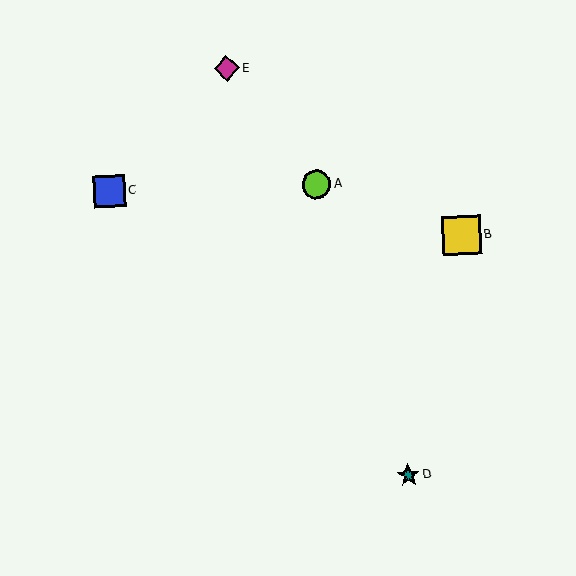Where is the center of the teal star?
The center of the teal star is at (408, 476).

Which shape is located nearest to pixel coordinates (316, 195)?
The lime circle (labeled A) at (316, 184) is nearest to that location.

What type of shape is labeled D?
Shape D is a teal star.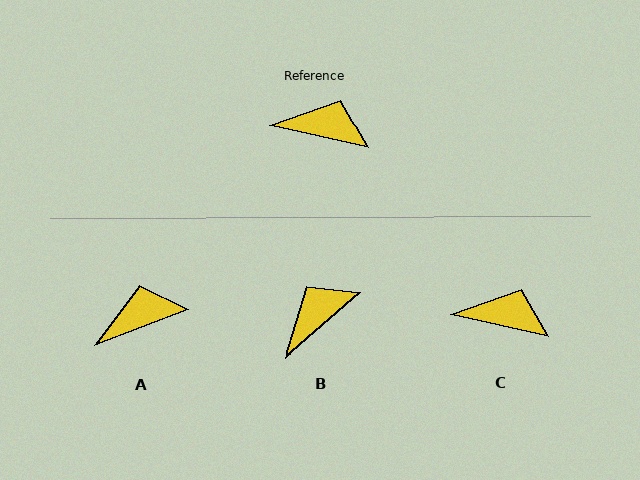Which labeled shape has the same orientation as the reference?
C.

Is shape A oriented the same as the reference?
No, it is off by about 34 degrees.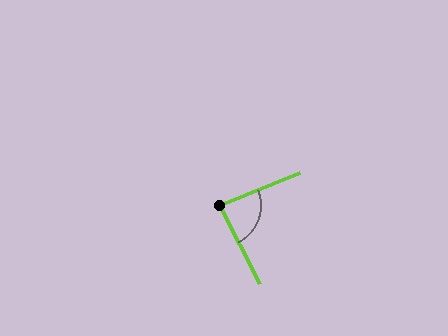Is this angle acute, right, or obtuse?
It is acute.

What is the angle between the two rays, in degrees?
Approximately 85 degrees.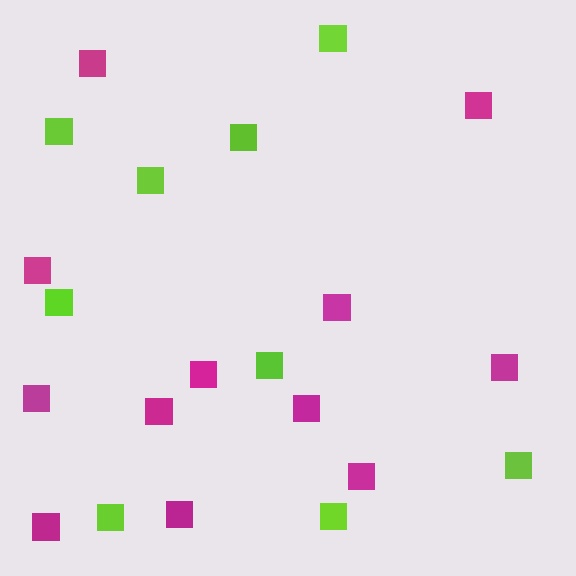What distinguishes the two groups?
There are 2 groups: one group of magenta squares (12) and one group of lime squares (9).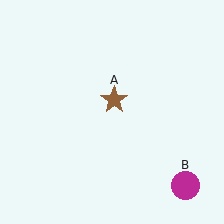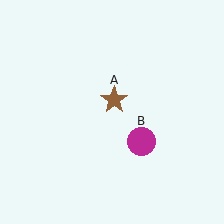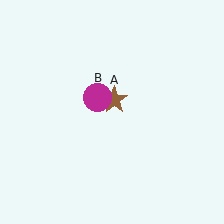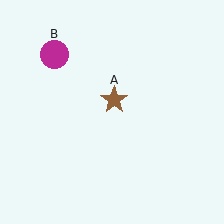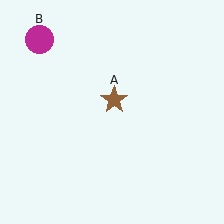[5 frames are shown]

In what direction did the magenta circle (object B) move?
The magenta circle (object B) moved up and to the left.